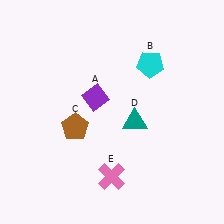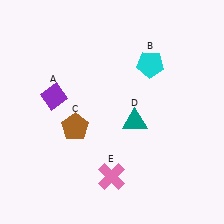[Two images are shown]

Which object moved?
The purple diamond (A) moved left.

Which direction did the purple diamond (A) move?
The purple diamond (A) moved left.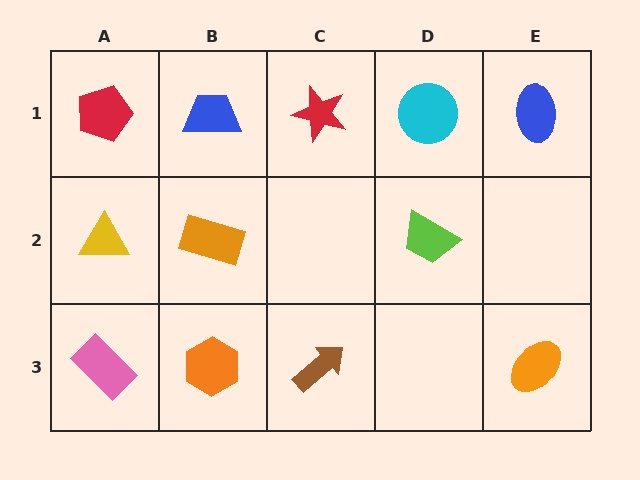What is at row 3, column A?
A pink rectangle.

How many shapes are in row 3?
4 shapes.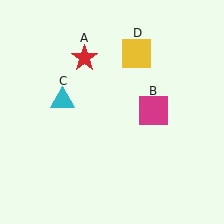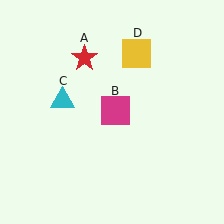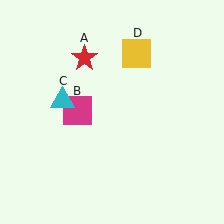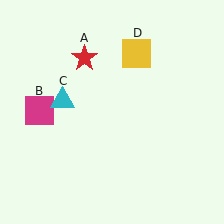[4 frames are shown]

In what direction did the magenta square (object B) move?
The magenta square (object B) moved left.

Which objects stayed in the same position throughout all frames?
Red star (object A) and cyan triangle (object C) and yellow square (object D) remained stationary.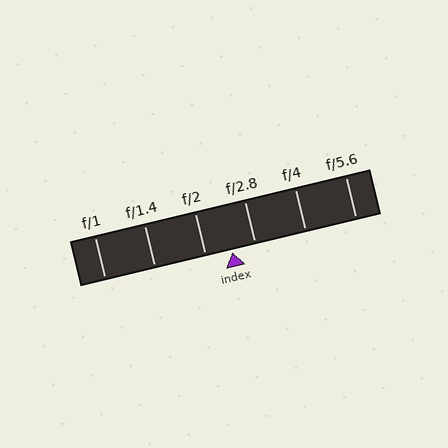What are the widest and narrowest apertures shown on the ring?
The widest aperture shown is f/1 and the narrowest is f/5.6.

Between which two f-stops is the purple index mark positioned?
The index mark is between f/2 and f/2.8.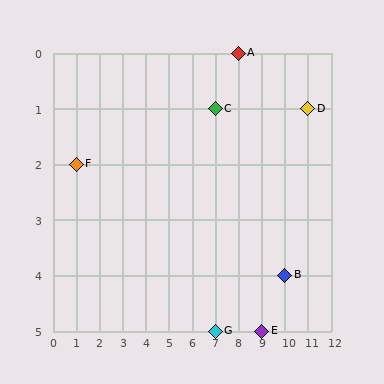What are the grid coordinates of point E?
Point E is at grid coordinates (9, 5).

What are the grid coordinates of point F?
Point F is at grid coordinates (1, 2).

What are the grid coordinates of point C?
Point C is at grid coordinates (7, 1).